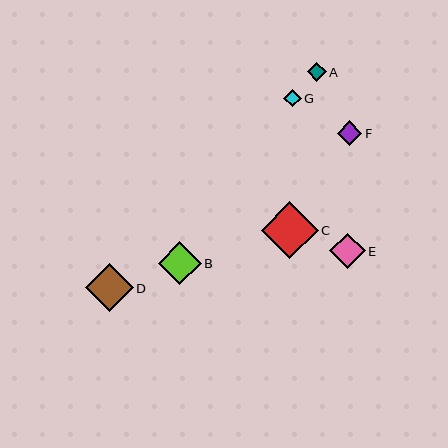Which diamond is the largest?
Diamond C is the largest with a size of approximately 56 pixels.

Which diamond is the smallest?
Diamond G is the smallest with a size of approximately 17 pixels.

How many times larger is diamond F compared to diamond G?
Diamond F is approximately 1.4 times the size of diamond G.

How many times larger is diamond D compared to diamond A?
Diamond D is approximately 2.5 times the size of diamond A.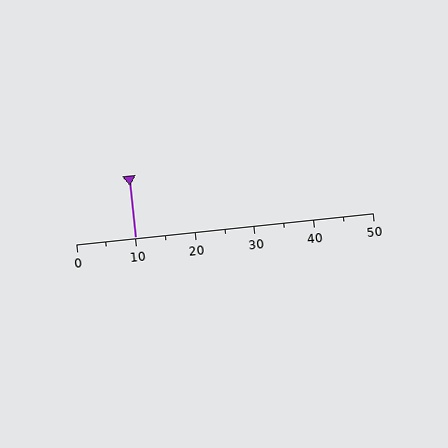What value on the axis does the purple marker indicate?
The marker indicates approximately 10.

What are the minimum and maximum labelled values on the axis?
The axis runs from 0 to 50.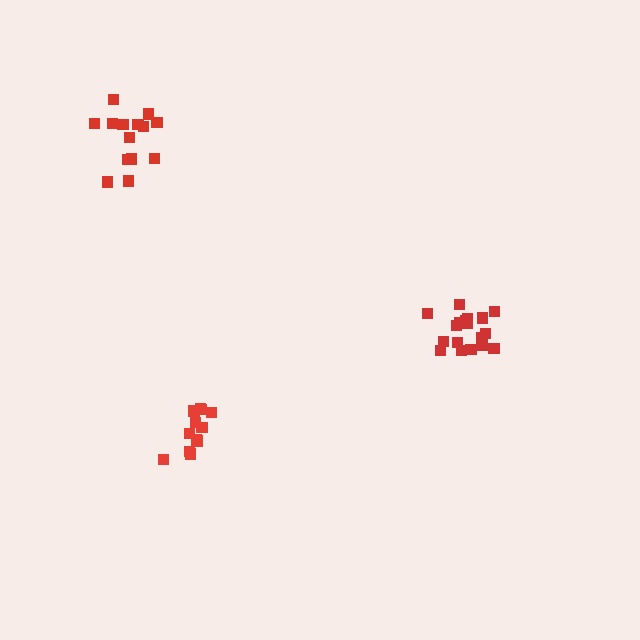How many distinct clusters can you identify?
There are 3 distinct clusters.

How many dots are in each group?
Group 1: 18 dots, Group 2: 14 dots, Group 3: 12 dots (44 total).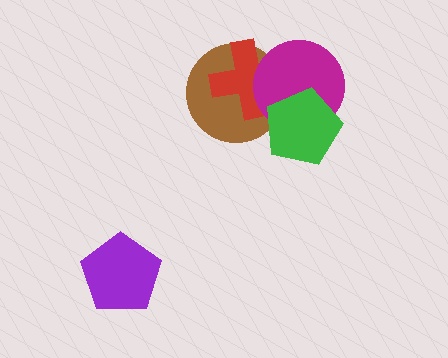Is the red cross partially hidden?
Yes, it is partially covered by another shape.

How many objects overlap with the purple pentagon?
0 objects overlap with the purple pentagon.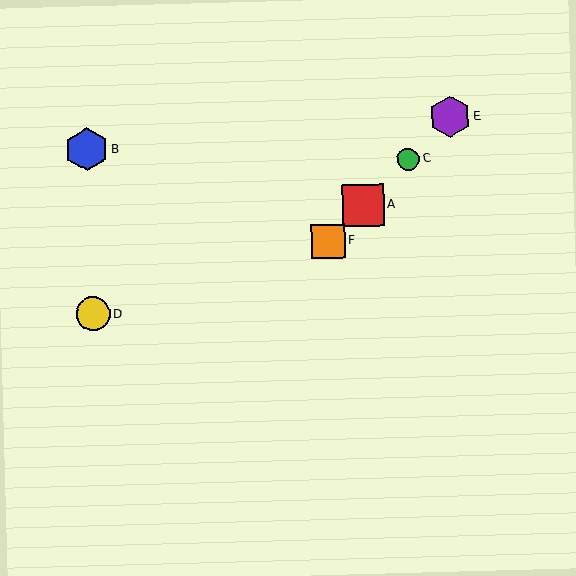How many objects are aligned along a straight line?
4 objects (A, C, E, F) are aligned along a straight line.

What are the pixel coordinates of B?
Object B is at (87, 149).